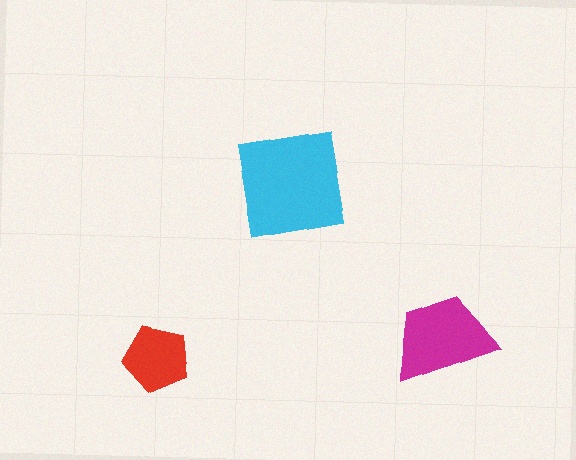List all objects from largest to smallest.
The cyan square, the magenta trapezoid, the red pentagon.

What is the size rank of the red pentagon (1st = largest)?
3rd.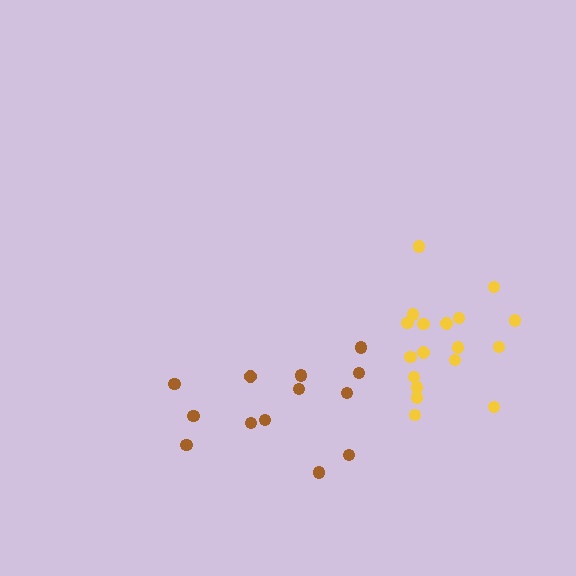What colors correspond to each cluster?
The clusters are colored: yellow, brown.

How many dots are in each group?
Group 1: 19 dots, Group 2: 13 dots (32 total).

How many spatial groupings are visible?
There are 2 spatial groupings.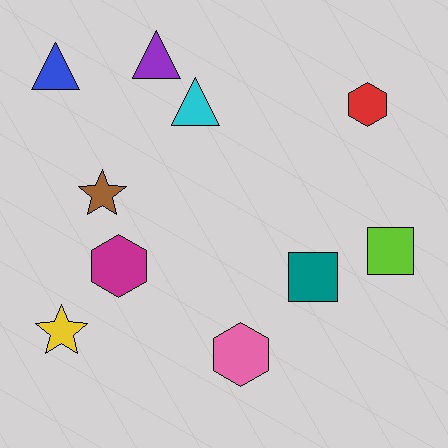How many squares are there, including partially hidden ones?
There are 2 squares.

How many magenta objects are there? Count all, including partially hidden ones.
There is 1 magenta object.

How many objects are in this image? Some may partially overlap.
There are 10 objects.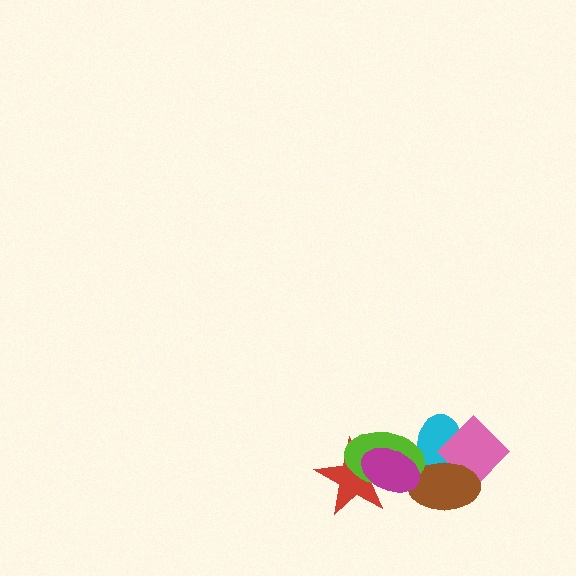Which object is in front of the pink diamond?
The brown ellipse is in front of the pink diamond.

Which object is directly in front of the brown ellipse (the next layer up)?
The lime ellipse is directly in front of the brown ellipse.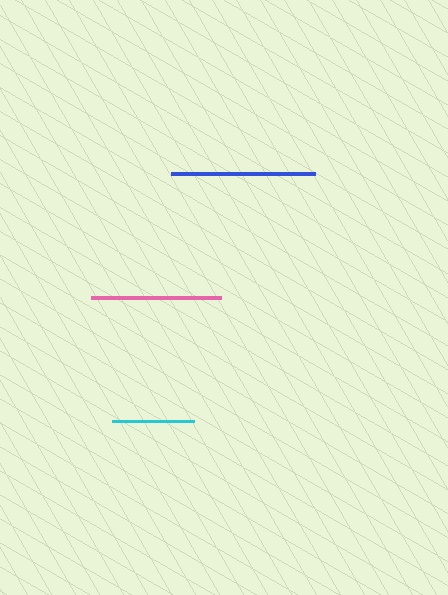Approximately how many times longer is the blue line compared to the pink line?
The blue line is approximately 1.1 times the length of the pink line.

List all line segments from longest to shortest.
From longest to shortest: blue, pink, cyan.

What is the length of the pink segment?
The pink segment is approximately 130 pixels long.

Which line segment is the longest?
The blue line is the longest at approximately 144 pixels.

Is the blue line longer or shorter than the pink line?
The blue line is longer than the pink line.